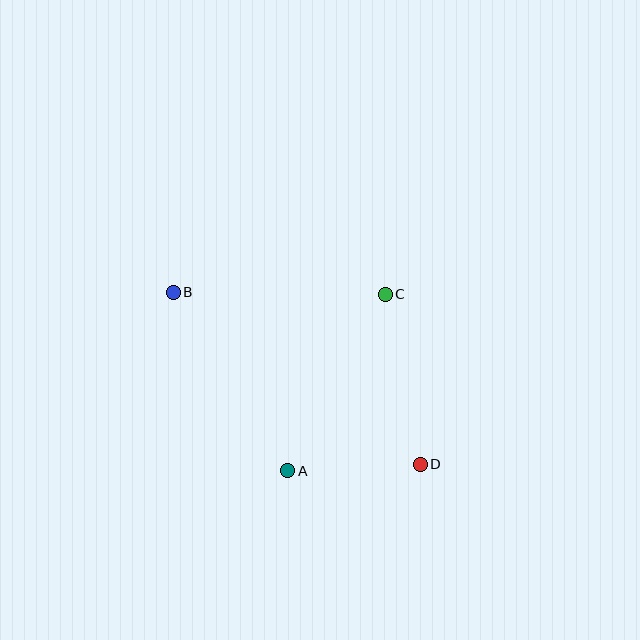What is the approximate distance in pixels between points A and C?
The distance between A and C is approximately 202 pixels.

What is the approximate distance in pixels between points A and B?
The distance between A and B is approximately 212 pixels.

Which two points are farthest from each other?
Points B and D are farthest from each other.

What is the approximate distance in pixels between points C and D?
The distance between C and D is approximately 174 pixels.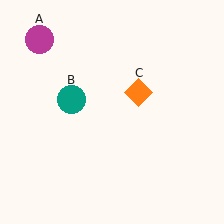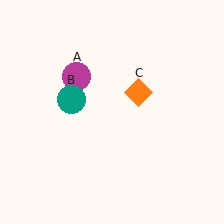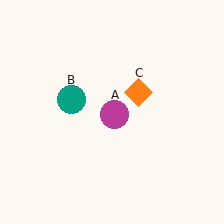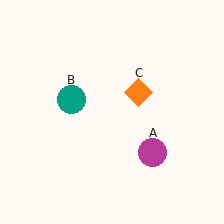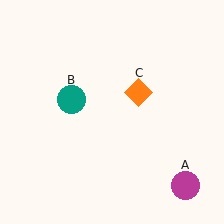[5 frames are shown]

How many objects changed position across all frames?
1 object changed position: magenta circle (object A).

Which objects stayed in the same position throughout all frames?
Teal circle (object B) and orange diamond (object C) remained stationary.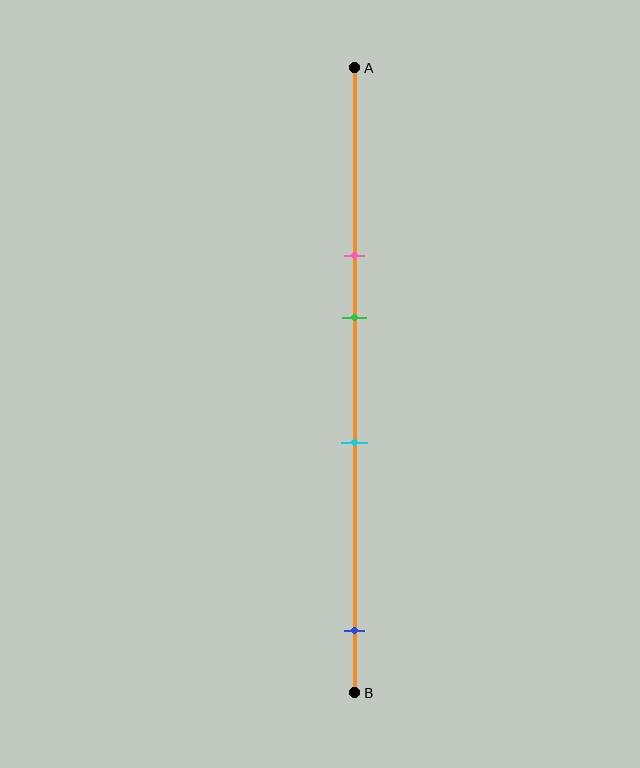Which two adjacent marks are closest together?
The pink and green marks are the closest adjacent pair.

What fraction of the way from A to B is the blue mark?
The blue mark is approximately 90% (0.9) of the way from A to B.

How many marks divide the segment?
There are 4 marks dividing the segment.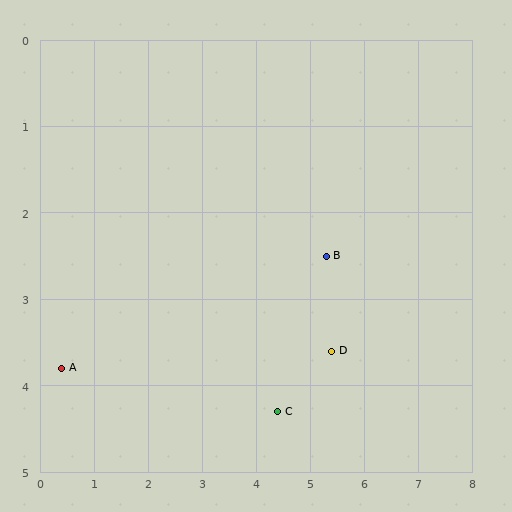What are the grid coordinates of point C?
Point C is at approximately (4.4, 4.3).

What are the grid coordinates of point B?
Point B is at approximately (5.3, 2.5).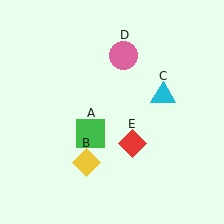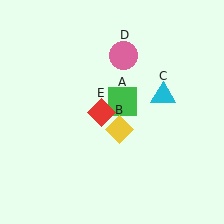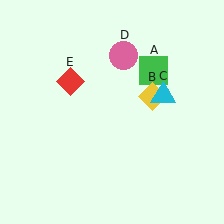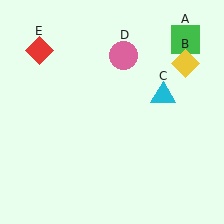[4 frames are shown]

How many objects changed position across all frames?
3 objects changed position: green square (object A), yellow diamond (object B), red diamond (object E).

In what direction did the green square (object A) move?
The green square (object A) moved up and to the right.